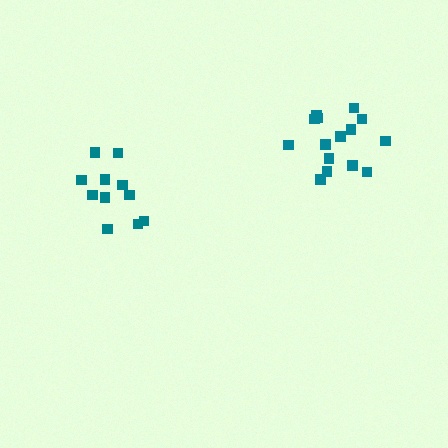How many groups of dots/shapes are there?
There are 2 groups.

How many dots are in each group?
Group 1: 11 dots, Group 2: 15 dots (26 total).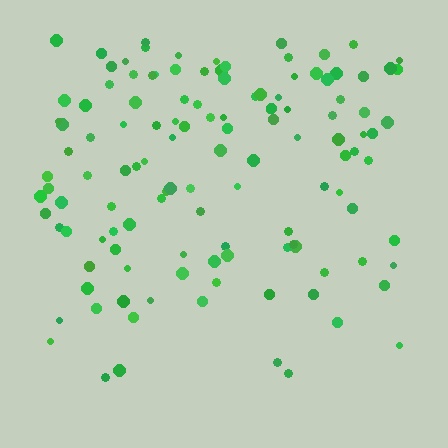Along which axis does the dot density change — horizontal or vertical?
Vertical.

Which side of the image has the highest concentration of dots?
The top.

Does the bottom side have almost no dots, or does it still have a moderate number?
Still a moderate number, just noticeably fewer than the top.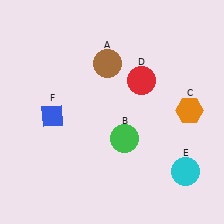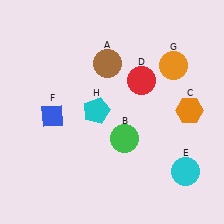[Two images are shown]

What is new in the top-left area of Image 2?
A cyan pentagon (H) was added in the top-left area of Image 2.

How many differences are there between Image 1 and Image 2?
There are 2 differences between the two images.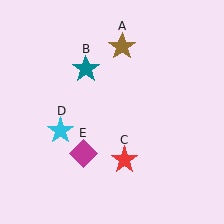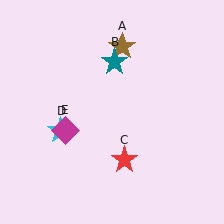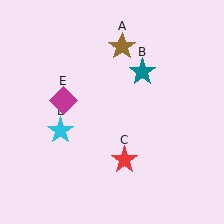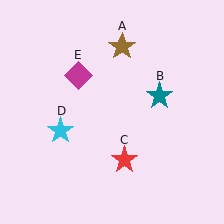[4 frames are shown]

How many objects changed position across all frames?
2 objects changed position: teal star (object B), magenta diamond (object E).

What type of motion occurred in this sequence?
The teal star (object B), magenta diamond (object E) rotated clockwise around the center of the scene.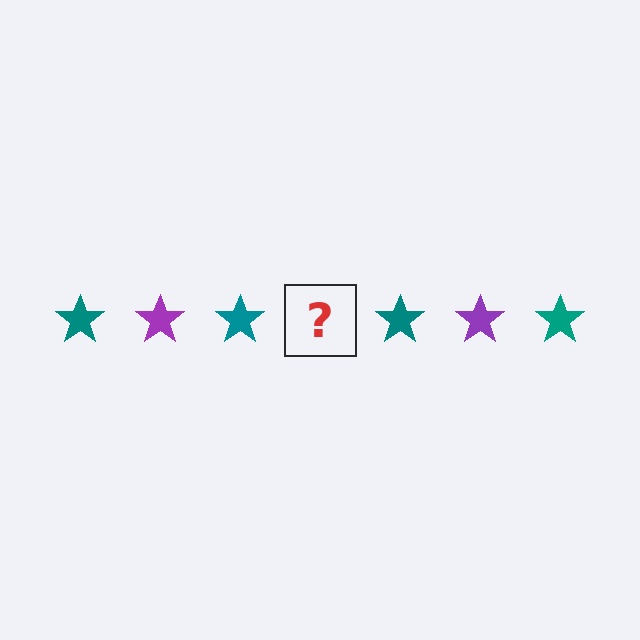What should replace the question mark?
The question mark should be replaced with a purple star.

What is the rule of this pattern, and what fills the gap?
The rule is that the pattern cycles through teal, purple stars. The gap should be filled with a purple star.